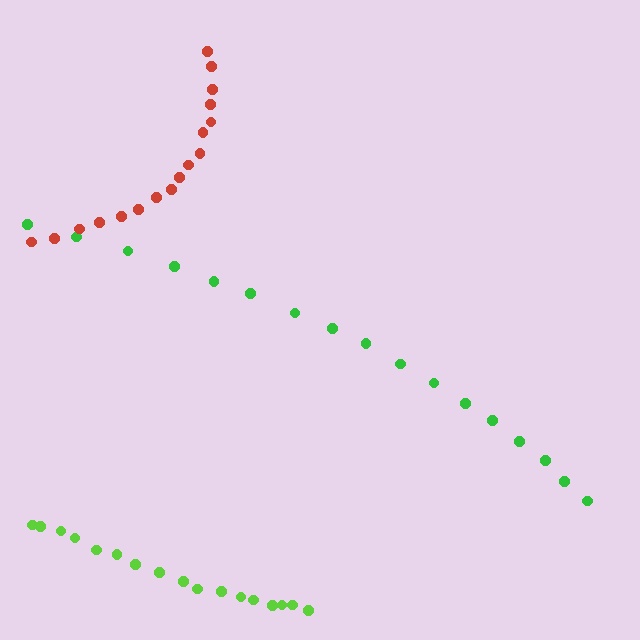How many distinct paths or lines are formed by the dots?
There are 3 distinct paths.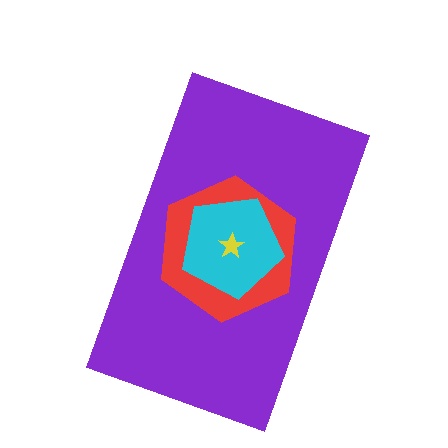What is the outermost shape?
The purple rectangle.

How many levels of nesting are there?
4.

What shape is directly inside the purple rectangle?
The red hexagon.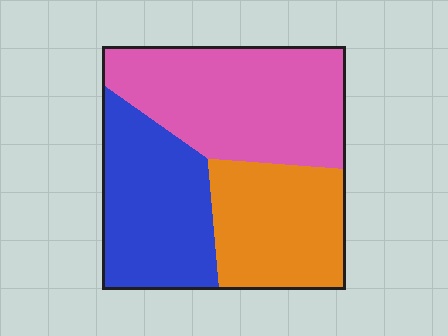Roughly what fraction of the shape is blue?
Blue covers 31% of the shape.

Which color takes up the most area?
Pink, at roughly 40%.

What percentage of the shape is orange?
Orange covers roughly 30% of the shape.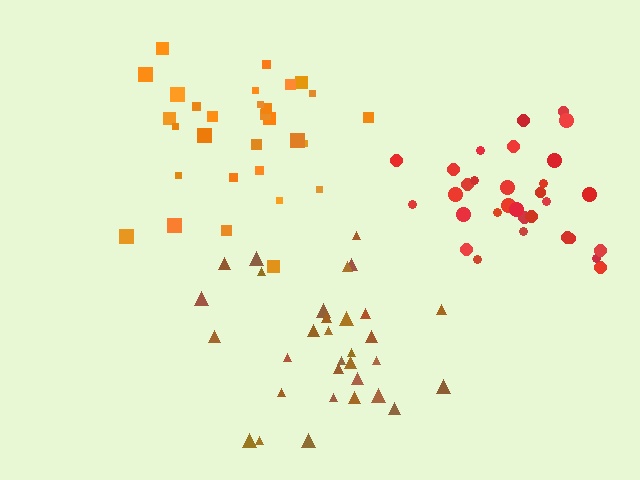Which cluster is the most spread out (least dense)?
Brown.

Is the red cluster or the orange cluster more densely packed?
Red.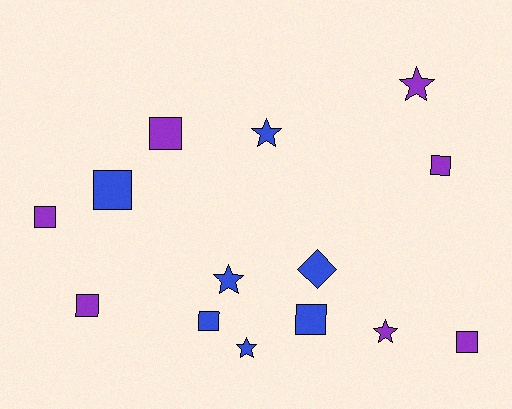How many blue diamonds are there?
There is 1 blue diamond.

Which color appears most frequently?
Purple, with 7 objects.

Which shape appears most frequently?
Square, with 8 objects.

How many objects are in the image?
There are 14 objects.